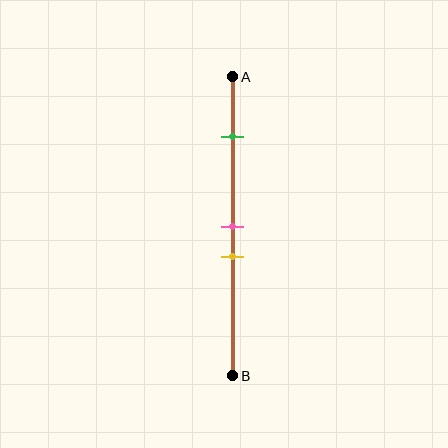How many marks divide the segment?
There are 3 marks dividing the segment.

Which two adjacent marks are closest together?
The pink and yellow marks are the closest adjacent pair.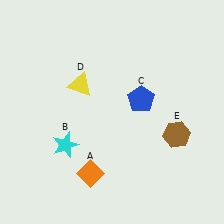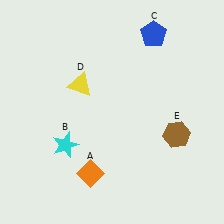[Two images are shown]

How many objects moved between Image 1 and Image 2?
1 object moved between the two images.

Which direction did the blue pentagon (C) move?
The blue pentagon (C) moved up.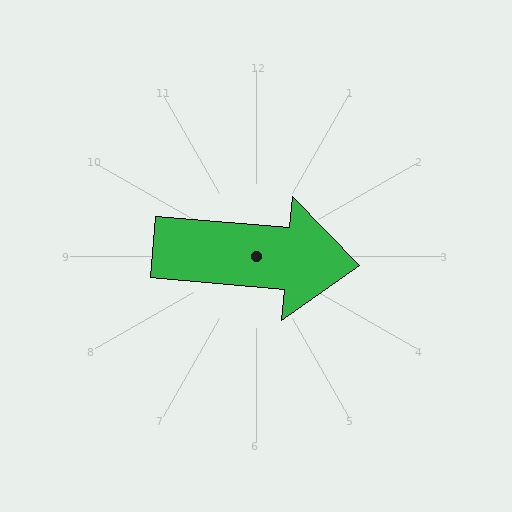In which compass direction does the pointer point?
East.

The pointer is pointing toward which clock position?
Roughly 3 o'clock.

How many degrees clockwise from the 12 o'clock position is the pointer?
Approximately 95 degrees.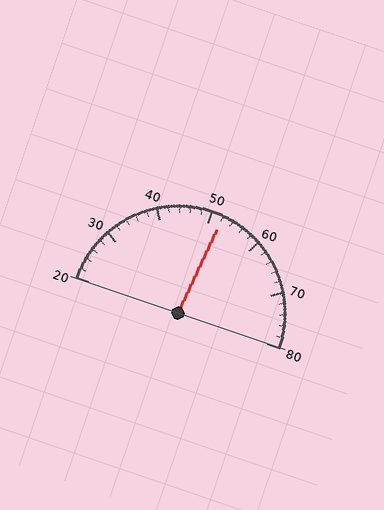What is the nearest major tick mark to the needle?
The nearest major tick mark is 50.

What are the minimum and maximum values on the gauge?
The gauge ranges from 20 to 80.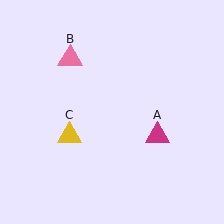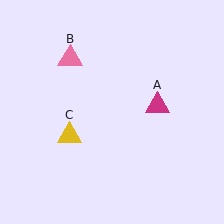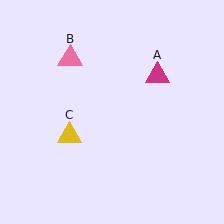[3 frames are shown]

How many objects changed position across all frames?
1 object changed position: magenta triangle (object A).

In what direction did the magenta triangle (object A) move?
The magenta triangle (object A) moved up.